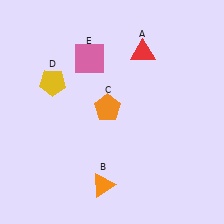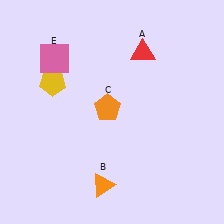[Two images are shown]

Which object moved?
The pink square (E) moved left.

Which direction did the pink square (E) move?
The pink square (E) moved left.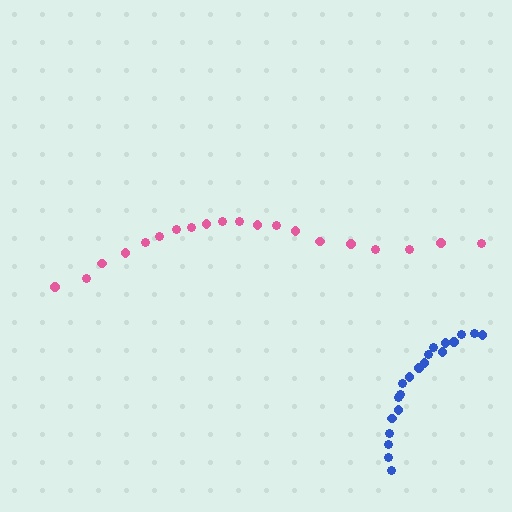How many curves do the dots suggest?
There are 2 distinct paths.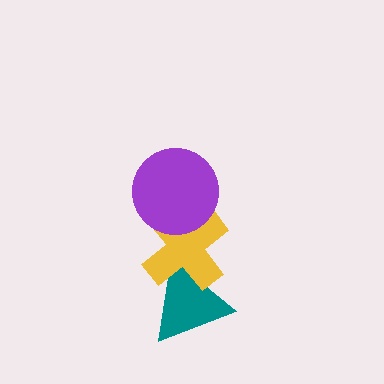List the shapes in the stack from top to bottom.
From top to bottom: the purple circle, the yellow cross, the teal triangle.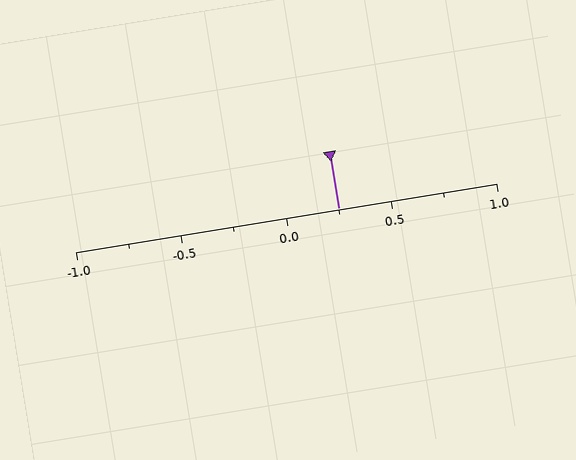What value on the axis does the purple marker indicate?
The marker indicates approximately 0.25.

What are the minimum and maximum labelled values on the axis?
The axis runs from -1.0 to 1.0.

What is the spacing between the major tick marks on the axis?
The major ticks are spaced 0.5 apart.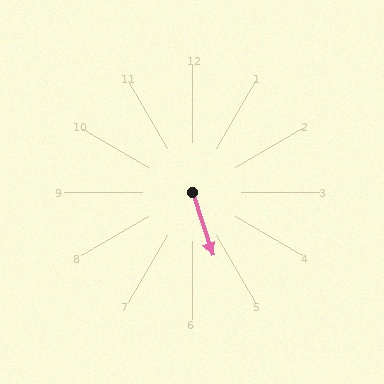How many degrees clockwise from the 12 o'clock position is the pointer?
Approximately 162 degrees.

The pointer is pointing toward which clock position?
Roughly 5 o'clock.